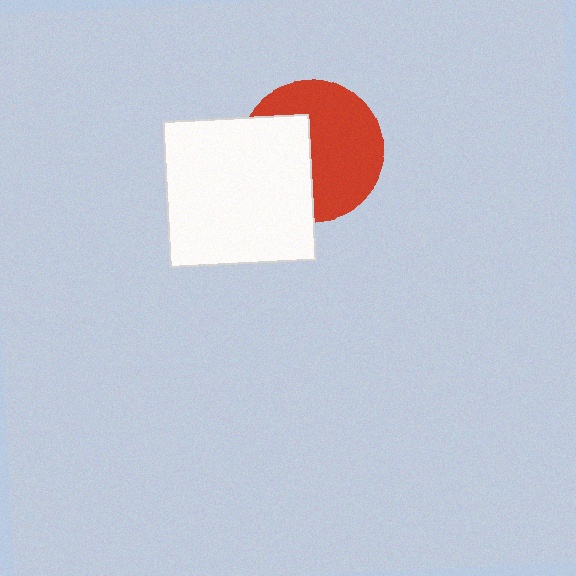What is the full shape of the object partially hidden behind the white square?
The partially hidden object is a red circle.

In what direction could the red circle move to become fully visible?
The red circle could move right. That would shift it out from behind the white square entirely.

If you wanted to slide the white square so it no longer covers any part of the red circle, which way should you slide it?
Slide it left — that is the most direct way to separate the two shapes.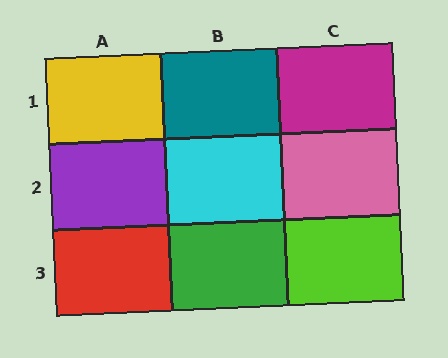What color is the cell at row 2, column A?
Purple.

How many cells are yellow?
1 cell is yellow.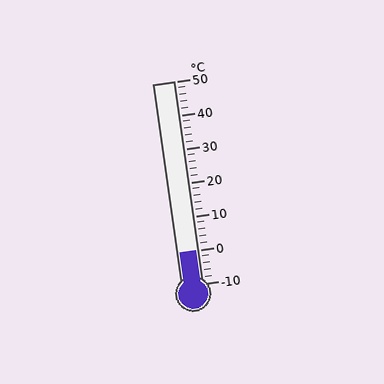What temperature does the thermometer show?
The thermometer shows approximately 0°C.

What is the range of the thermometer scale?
The thermometer scale ranges from -10°C to 50°C.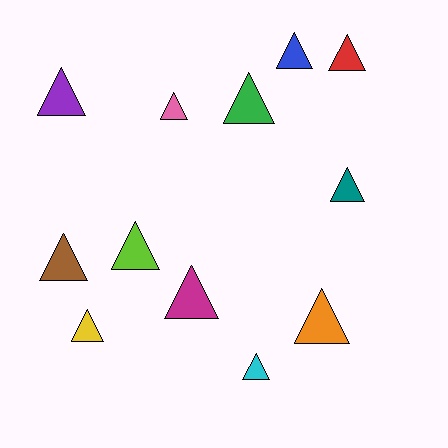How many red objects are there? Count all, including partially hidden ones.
There is 1 red object.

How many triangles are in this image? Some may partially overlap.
There are 12 triangles.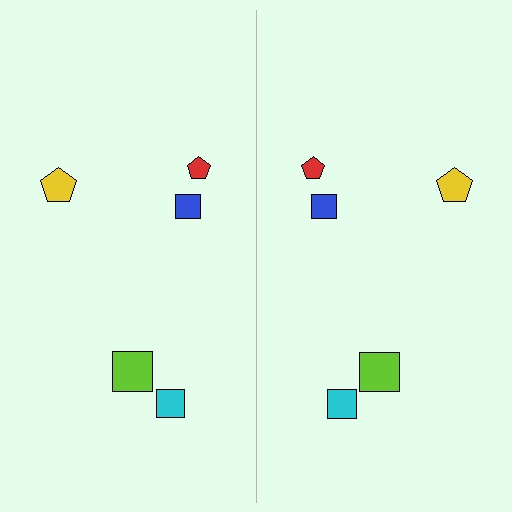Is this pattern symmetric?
Yes, this pattern has bilateral (reflection) symmetry.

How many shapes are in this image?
There are 10 shapes in this image.